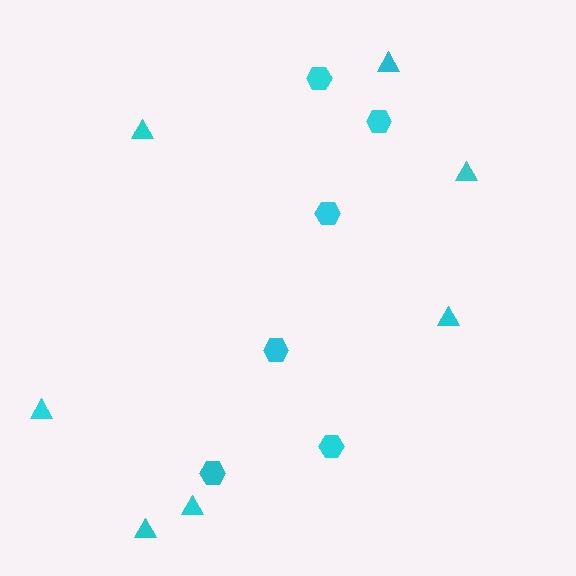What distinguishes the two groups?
There are 2 groups: one group of hexagons (6) and one group of triangles (7).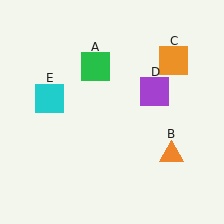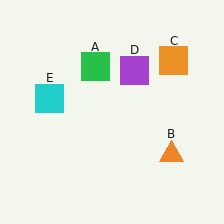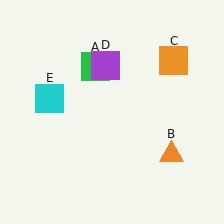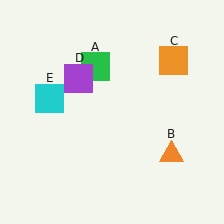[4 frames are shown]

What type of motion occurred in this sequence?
The purple square (object D) rotated counterclockwise around the center of the scene.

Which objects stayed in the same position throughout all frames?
Green square (object A) and orange triangle (object B) and orange square (object C) and cyan square (object E) remained stationary.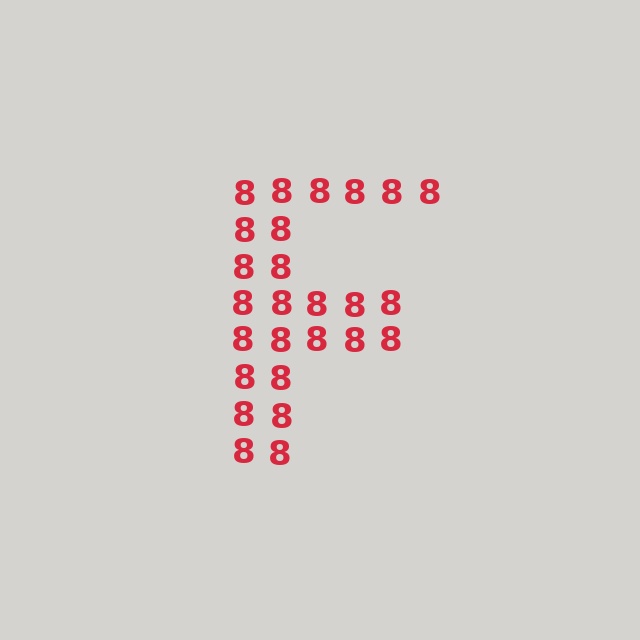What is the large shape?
The large shape is the letter F.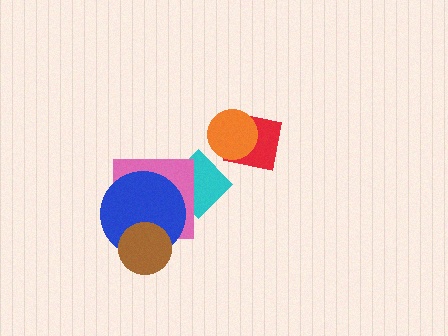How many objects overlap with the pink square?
3 objects overlap with the pink square.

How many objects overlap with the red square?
1 object overlaps with the red square.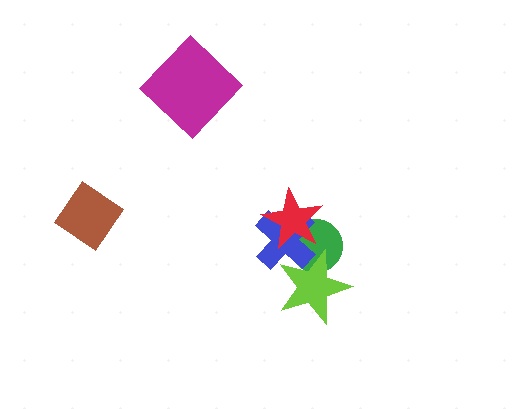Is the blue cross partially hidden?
Yes, it is partially covered by another shape.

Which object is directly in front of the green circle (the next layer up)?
The lime star is directly in front of the green circle.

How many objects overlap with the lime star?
2 objects overlap with the lime star.